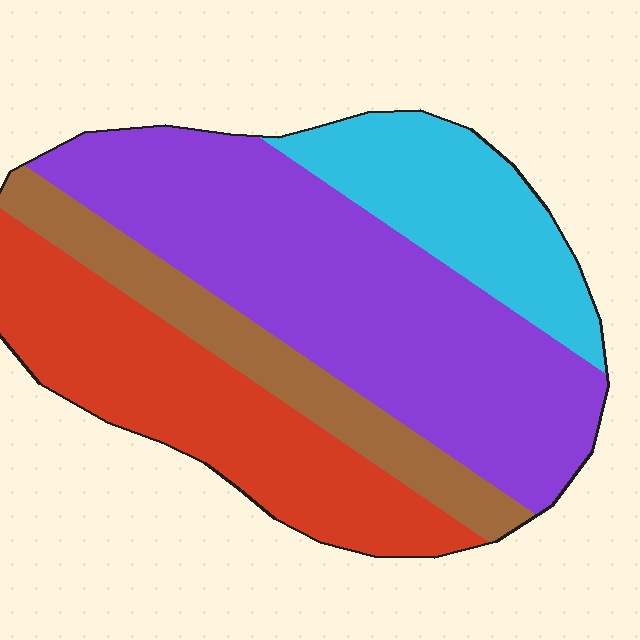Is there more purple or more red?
Purple.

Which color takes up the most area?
Purple, at roughly 40%.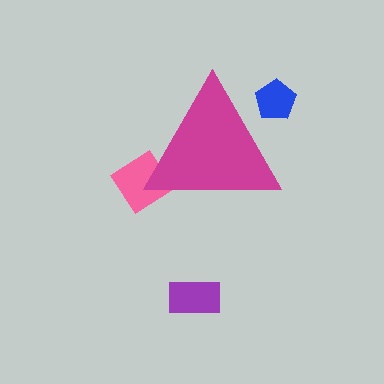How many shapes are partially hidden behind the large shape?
2 shapes are partially hidden.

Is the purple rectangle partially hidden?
No, the purple rectangle is fully visible.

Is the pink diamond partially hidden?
Yes, the pink diamond is partially hidden behind the magenta triangle.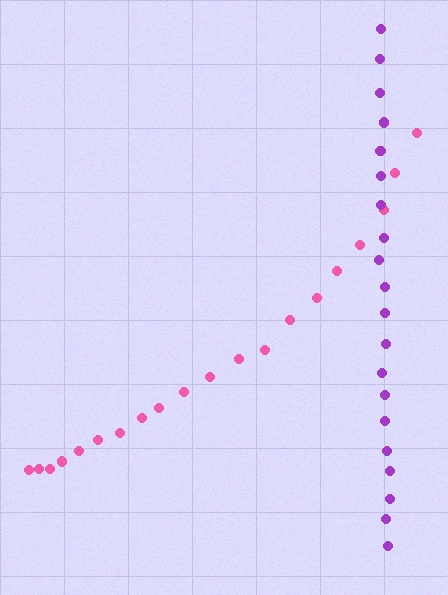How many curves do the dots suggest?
There are 2 distinct paths.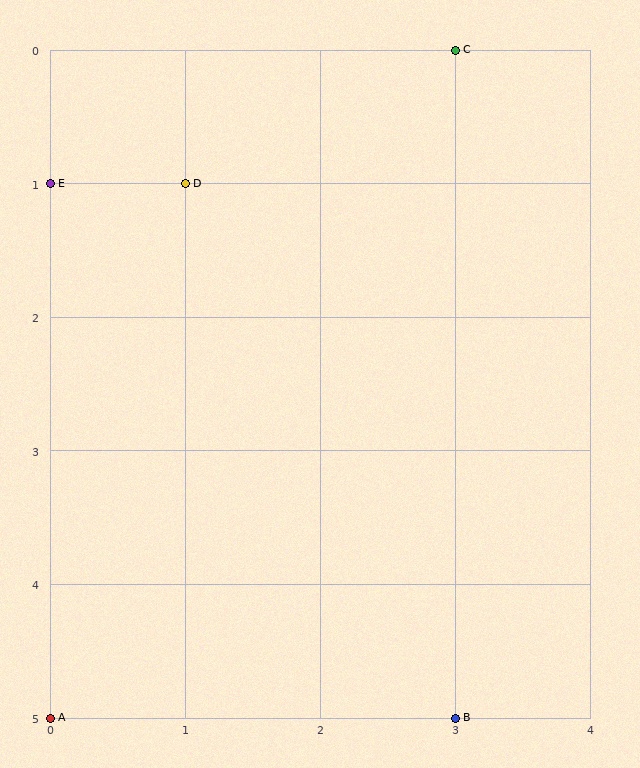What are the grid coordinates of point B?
Point B is at grid coordinates (3, 5).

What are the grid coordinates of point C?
Point C is at grid coordinates (3, 0).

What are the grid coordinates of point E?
Point E is at grid coordinates (0, 1).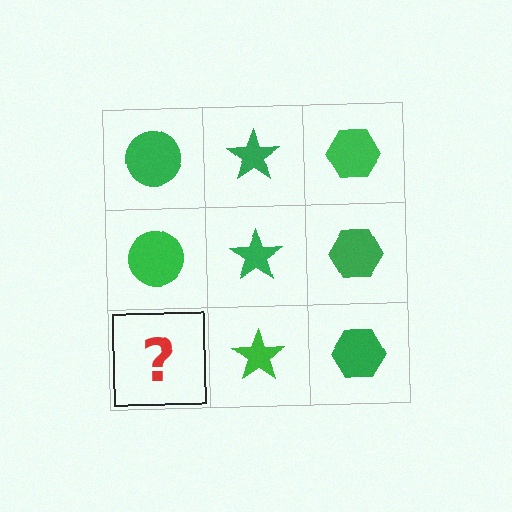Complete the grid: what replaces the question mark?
The question mark should be replaced with a green circle.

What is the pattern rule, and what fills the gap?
The rule is that each column has a consistent shape. The gap should be filled with a green circle.